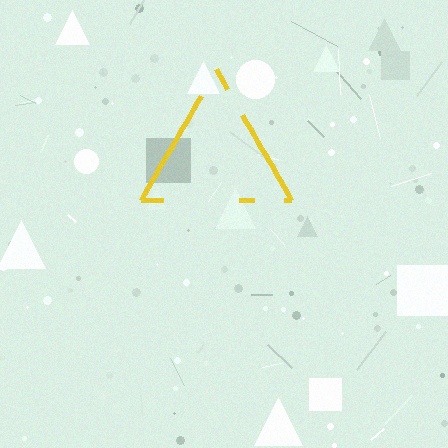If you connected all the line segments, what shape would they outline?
They would outline a triangle.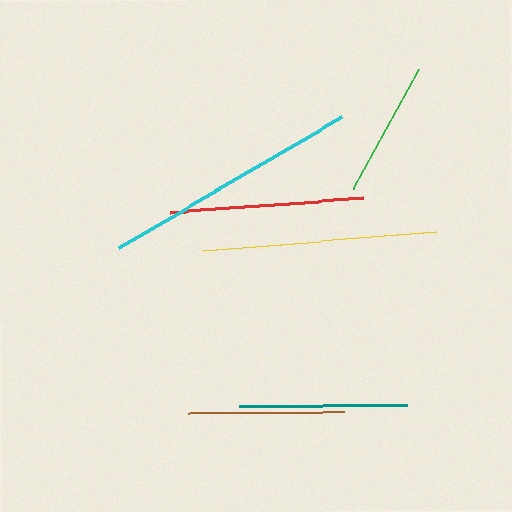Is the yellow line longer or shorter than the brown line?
The yellow line is longer than the brown line.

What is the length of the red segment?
The red segment is approximately 194 pixels long.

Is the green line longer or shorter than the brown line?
The brown line is longer than the green line.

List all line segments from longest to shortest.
From longest to shortest: cyan, yellow, red, teal, brown, green.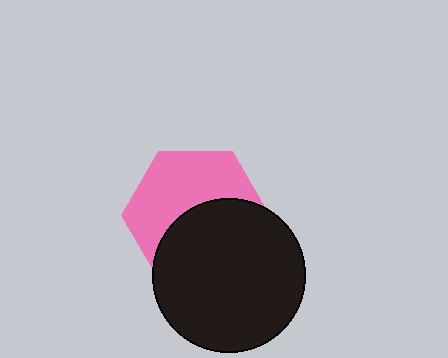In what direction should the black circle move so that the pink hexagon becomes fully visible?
The black circle should move down. That is the shortest direction to clear the overlap and leave the pink hexagon fully visible.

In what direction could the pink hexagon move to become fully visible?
The pink hexagon could move up. That would shift it out from behind the black circle entirely.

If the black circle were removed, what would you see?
You would see the complete pink hexagon.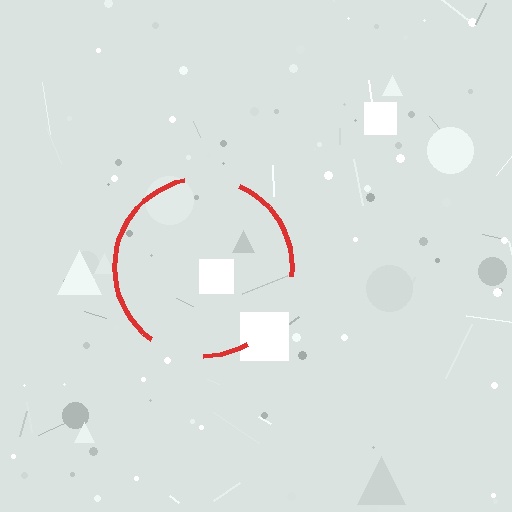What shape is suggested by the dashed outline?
The dashed outline suggests a circle.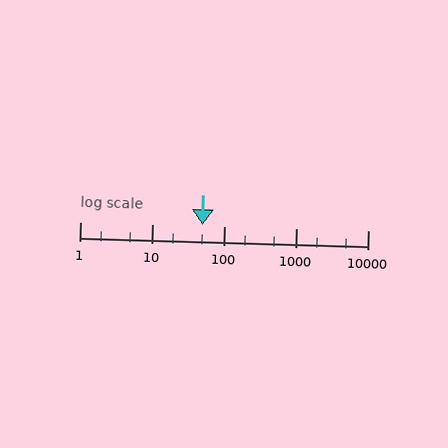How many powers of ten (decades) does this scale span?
The scale spans 4 decades, from 1 to 10000.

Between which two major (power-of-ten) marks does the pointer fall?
The pointer is between 10 and 100.